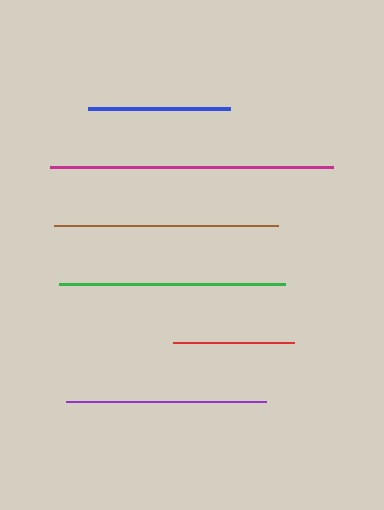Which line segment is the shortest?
The red line is the shortest at approximately 121 pixels.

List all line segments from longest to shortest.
From longest to shortest: magenta, green, brown, purple, blue, red.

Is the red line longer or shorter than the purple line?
The purple line is longer than the red line.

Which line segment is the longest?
The magenta line is the longest at approximately 283 pixels.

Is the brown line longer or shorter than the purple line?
The brown line is longer than the purple line.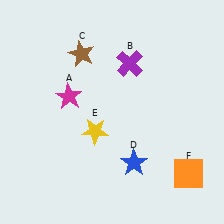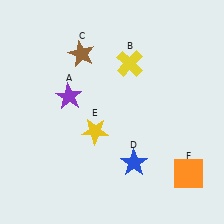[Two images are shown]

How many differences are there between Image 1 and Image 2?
There are 2 differences between the two images.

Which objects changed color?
A changed from magenta to purple. B changed from purple to yellow.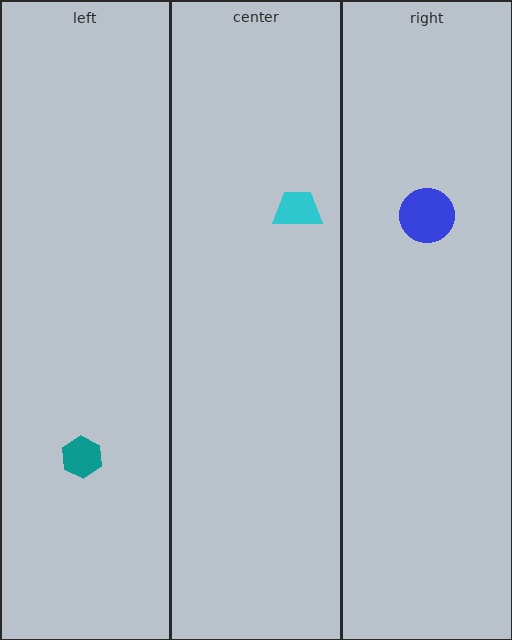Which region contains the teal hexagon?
The left region.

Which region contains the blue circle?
The right region.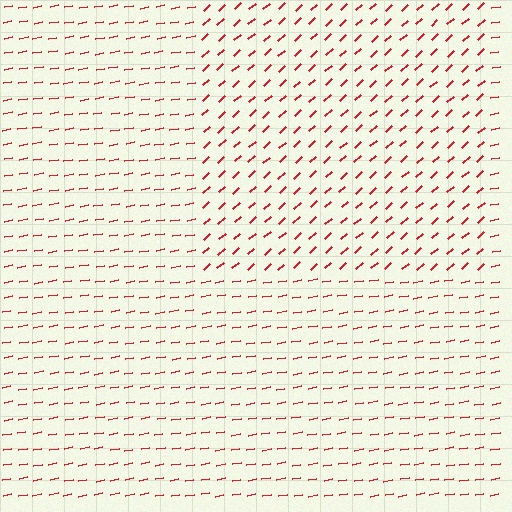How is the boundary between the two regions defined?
The boundary is defined purely by a change in line orientation (approximately 32 degrees difference). All lines are the same color and thickness.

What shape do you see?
I see a rectangle.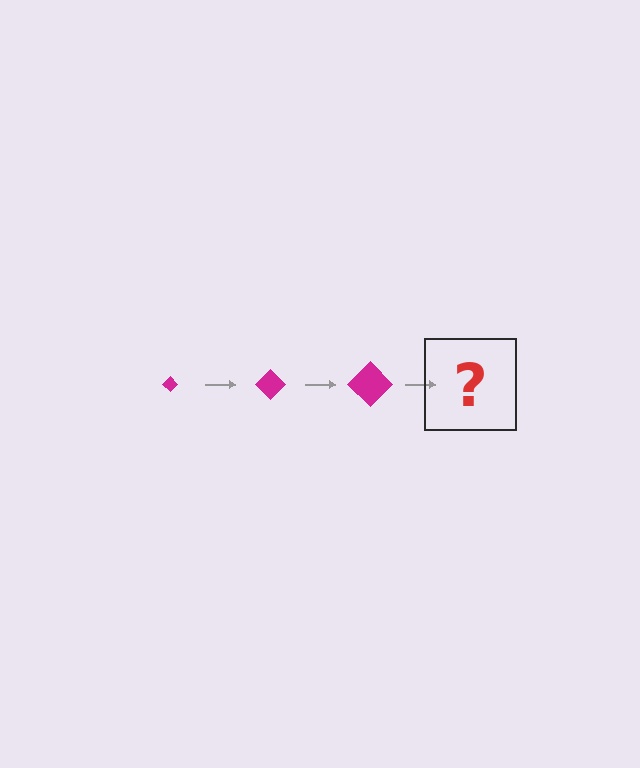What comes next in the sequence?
The next element should be a magenta diamond, larger than the previous one.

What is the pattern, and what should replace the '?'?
The pattern is that the diamond gets progressively larger each step. The '?' should be a magenta diamond, larger than the previous one.